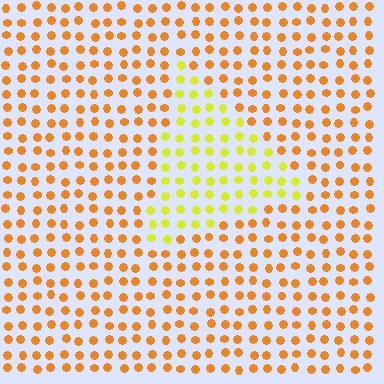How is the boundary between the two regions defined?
The boundary is defined purely by a slight shift in hue (about 37 degrees). Spacing, size, and orientation are identical on both sides.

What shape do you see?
I see a triangle.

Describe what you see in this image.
The image is filled with small orange elements in a uniform arrangement. A triangle-shaped region is visible where the elements are tinted to a slightly different hue, forming a subtle color boundary.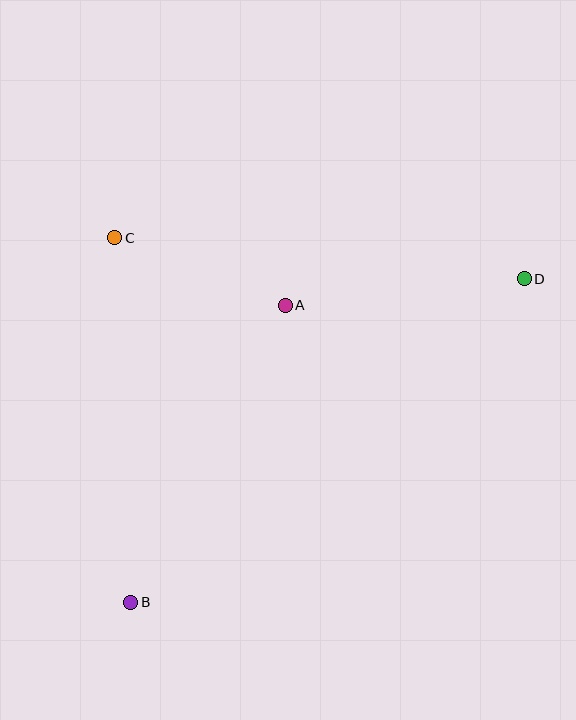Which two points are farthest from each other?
Points B and D are farthest from each other.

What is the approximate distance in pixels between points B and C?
The distance between B and C is approximately 365 pixels.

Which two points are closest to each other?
Points A and C are closest to each other.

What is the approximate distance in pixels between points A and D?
The distance between A and D is approximately 240 pixels.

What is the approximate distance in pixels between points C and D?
The distance between C and D is approximately 412 pixels.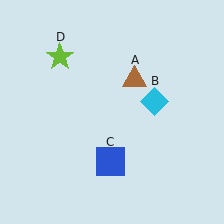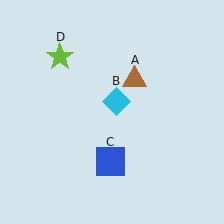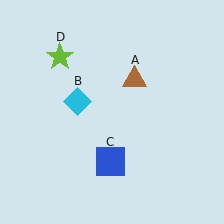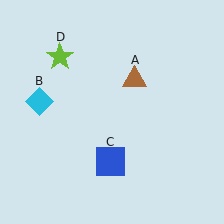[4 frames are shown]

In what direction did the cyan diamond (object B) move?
The cyan diamond (object B) moved left.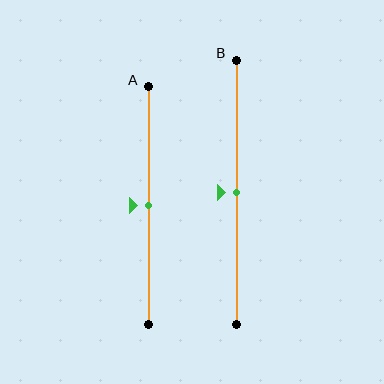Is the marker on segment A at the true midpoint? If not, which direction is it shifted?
Yes, the marker on segment A is at the true midpoint.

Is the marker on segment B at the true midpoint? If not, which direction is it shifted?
Yes, the marker on segment B is at the true midpoint.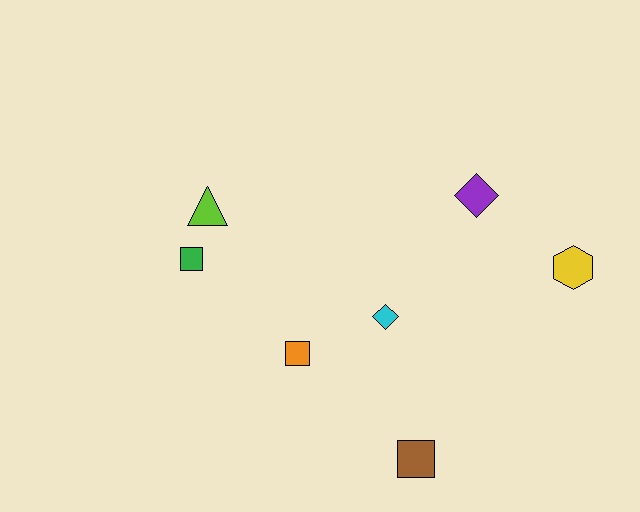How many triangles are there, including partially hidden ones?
There is 1 triangle.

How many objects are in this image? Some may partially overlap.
There are 7 objects.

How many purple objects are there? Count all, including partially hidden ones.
There is 1 purple object.